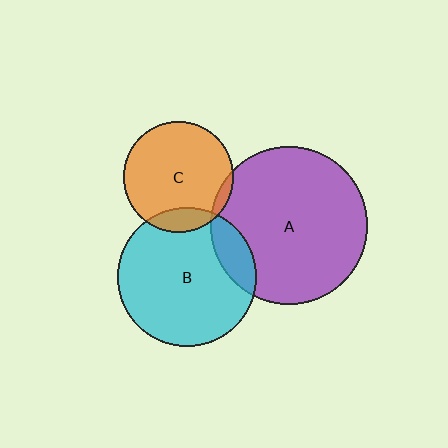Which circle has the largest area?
Circle A (purple).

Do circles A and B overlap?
Yes.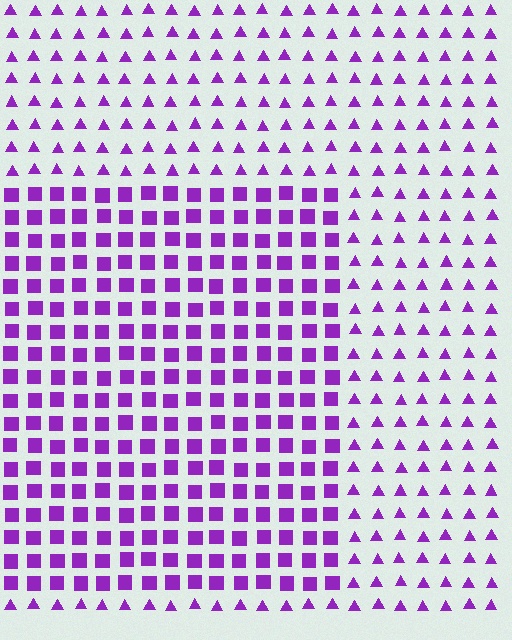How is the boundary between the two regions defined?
The boundary is defined by a change in element shape: squares inside vs. triangles outside. All elements share the same color and spacing.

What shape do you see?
I see a rectangle.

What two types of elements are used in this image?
The image uses squares inside the rectangle region and triangles outside it.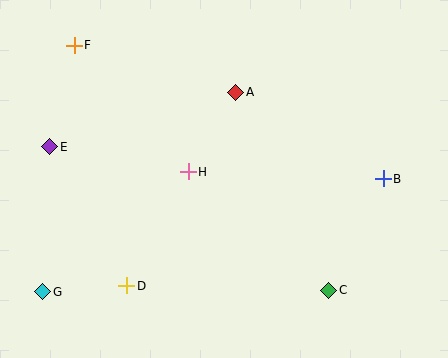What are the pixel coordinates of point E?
Point E is at (50, 147).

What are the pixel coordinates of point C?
Point C is at (329, 290).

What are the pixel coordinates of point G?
Point G is at (43, 292).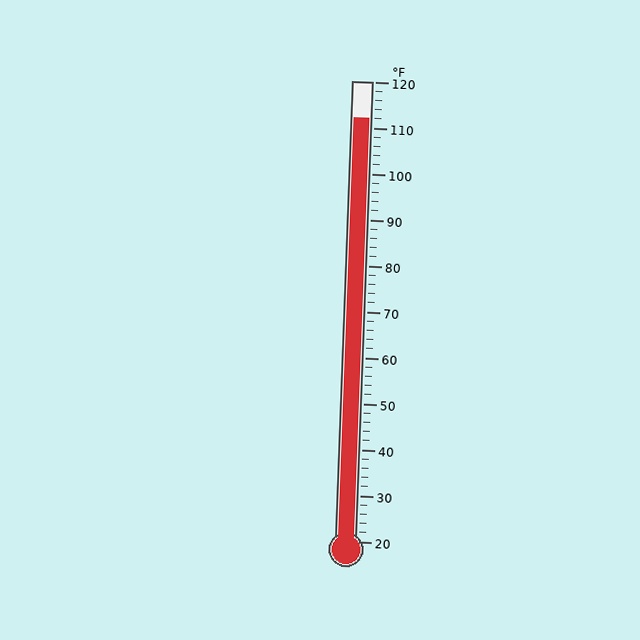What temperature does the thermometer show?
The thermometer shows approximately 112°F.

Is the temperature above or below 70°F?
The temperature is above 70°F.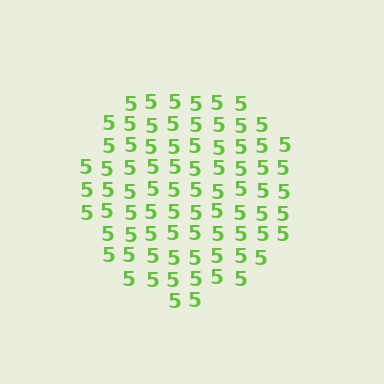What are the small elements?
The small elements are digit 5's.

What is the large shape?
The large shape is a circle.